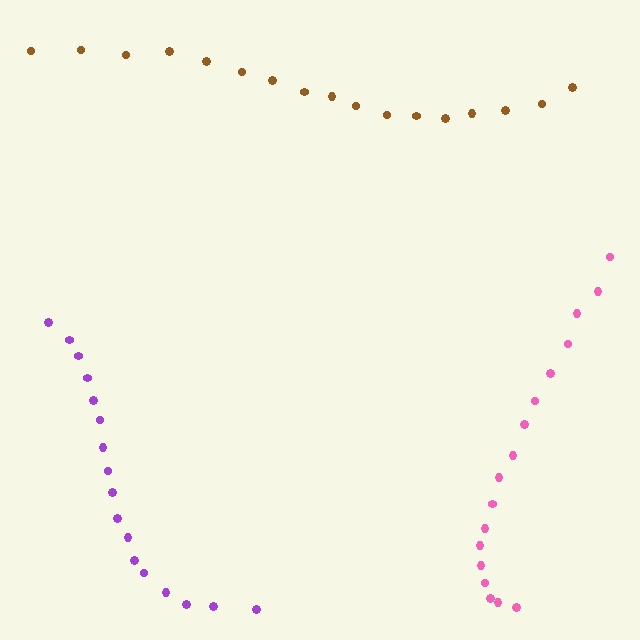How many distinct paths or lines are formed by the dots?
There are 3 distinct paths.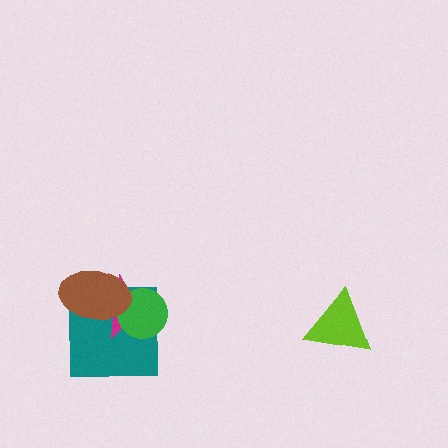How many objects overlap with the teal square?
3 objects overlap with the teal square.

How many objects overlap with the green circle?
3 objects overlap with the green circle.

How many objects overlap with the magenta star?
3 objects overlap with the magenta star.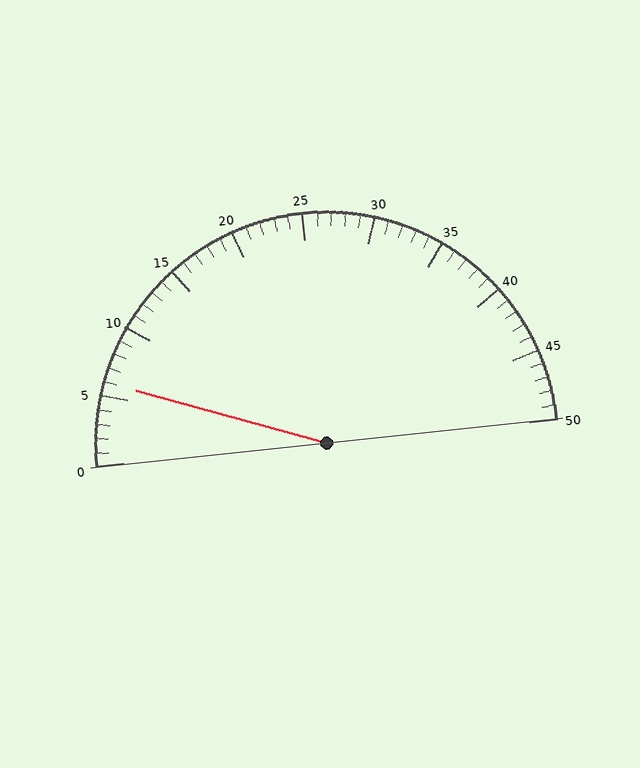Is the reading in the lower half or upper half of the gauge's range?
The reading is in the lower half of the range (0 to 50).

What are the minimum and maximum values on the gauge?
The gauge ranges from 0 to 50.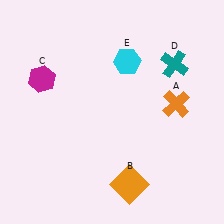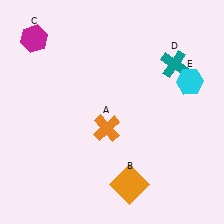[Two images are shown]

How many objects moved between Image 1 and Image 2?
3 objects moved between the two images.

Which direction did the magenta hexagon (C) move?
The magenta hexagon (C) moved up.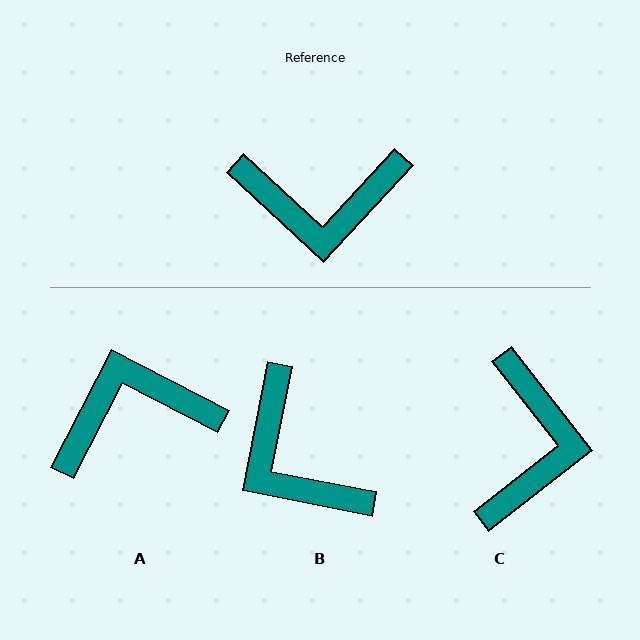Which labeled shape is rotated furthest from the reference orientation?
A, about 164 degrees away.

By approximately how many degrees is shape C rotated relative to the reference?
Approximately 81 degrees counter-clockwise.